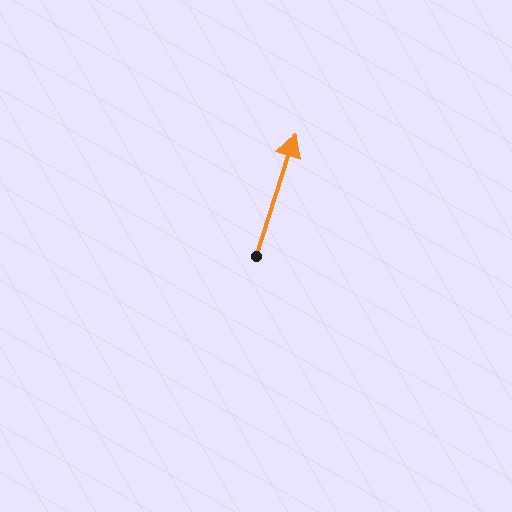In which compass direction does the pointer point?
North.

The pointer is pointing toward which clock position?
Roughly 1 o'clock.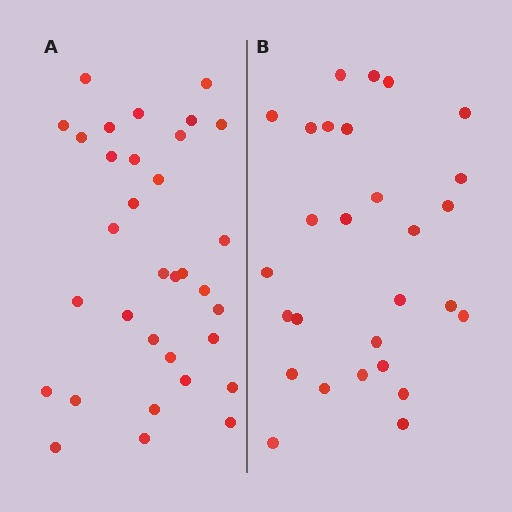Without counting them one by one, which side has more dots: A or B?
Region A (the left region) has more dots.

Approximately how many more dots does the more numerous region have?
Region A has about 5 more dots than region B.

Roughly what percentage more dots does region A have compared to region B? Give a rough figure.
About 20% more.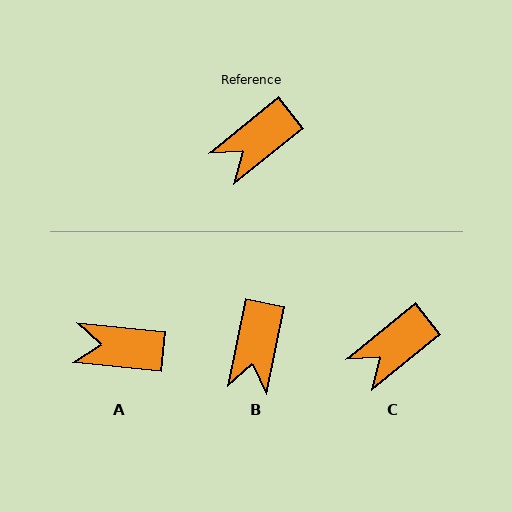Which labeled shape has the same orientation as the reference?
C.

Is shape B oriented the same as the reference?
No, it is off by about 39 degrees.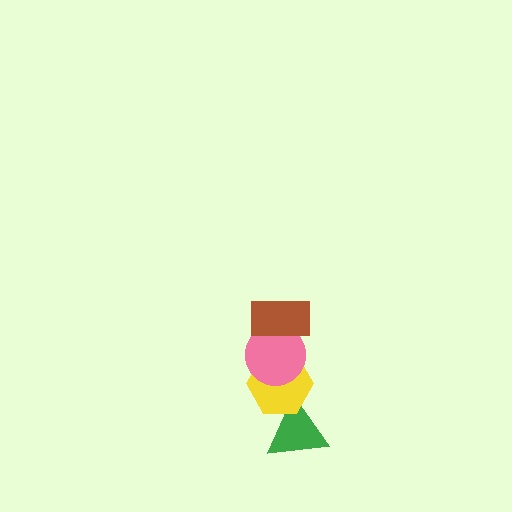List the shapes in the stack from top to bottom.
From top to bottom: the brown rectangle, the pink circle, the yellow hexagon, the green triangle.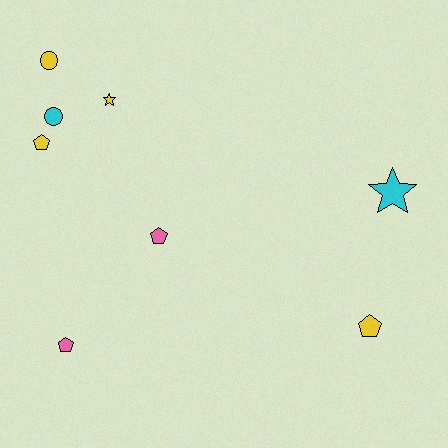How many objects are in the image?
There are 8 objects.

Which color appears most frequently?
Yellow, with 4 objects.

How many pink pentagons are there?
There are 2 pink pentagons.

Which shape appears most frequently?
Pentagon, with 4 objects.